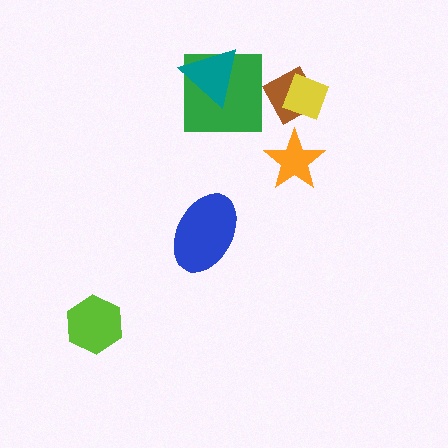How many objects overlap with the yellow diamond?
1 object overlaps with the yellow diamond.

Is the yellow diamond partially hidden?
No, no other shape covers it.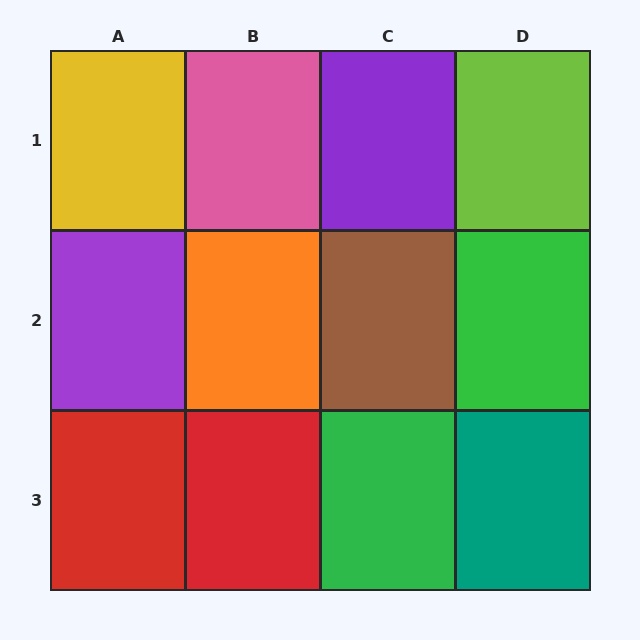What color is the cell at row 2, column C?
Brown.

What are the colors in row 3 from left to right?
Red, red, green, teal.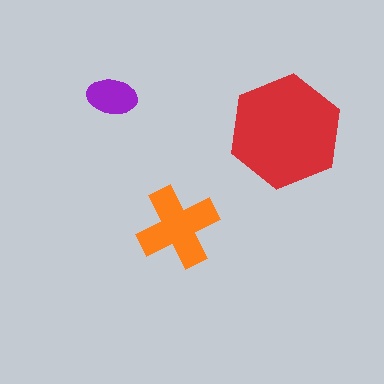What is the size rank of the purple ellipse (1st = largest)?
3rd.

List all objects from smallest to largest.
The purple ellipse, the orange cross, the red hexagon.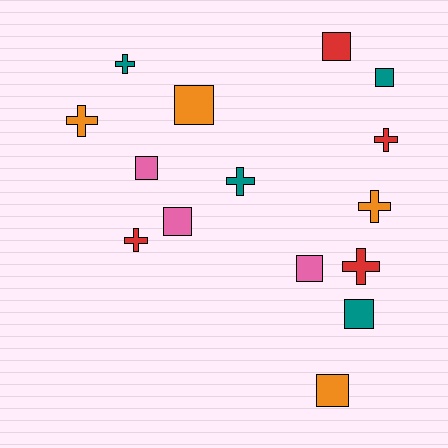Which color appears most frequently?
Red, with 4 objects.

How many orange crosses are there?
There are 2 orange crosses.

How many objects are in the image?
There are 15 objects.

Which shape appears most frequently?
Square, with 8 objects.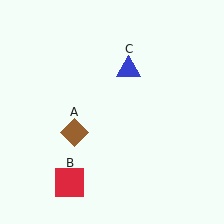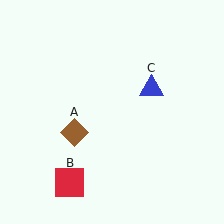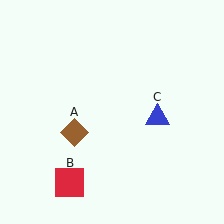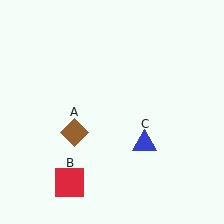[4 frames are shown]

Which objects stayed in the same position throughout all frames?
Brown diamond (object A) and red square (object B) remained stationary.